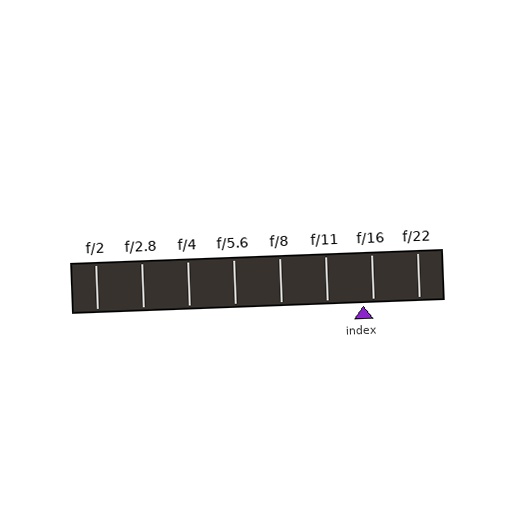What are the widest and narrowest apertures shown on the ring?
The widest aperture shown is f/2 and the narrowest is f/22.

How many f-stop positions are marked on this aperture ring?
There are 8 f-stop positions marked.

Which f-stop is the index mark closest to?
The index mark is closest to f/16.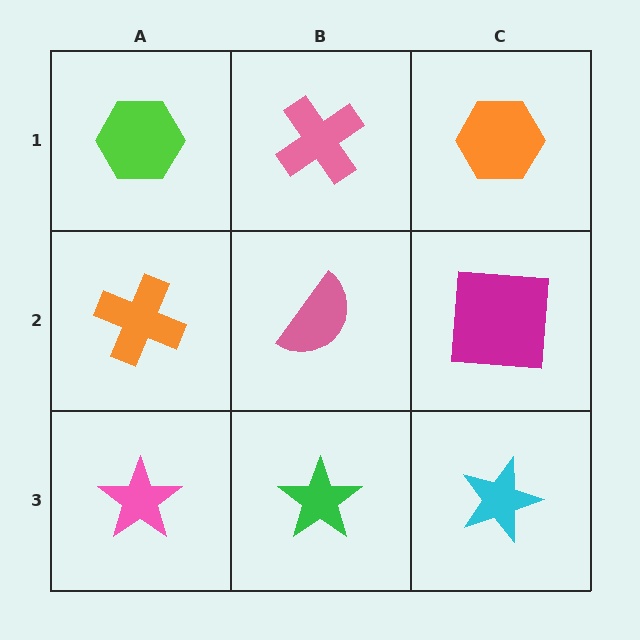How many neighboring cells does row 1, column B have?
3.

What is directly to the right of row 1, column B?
An orange hexagon.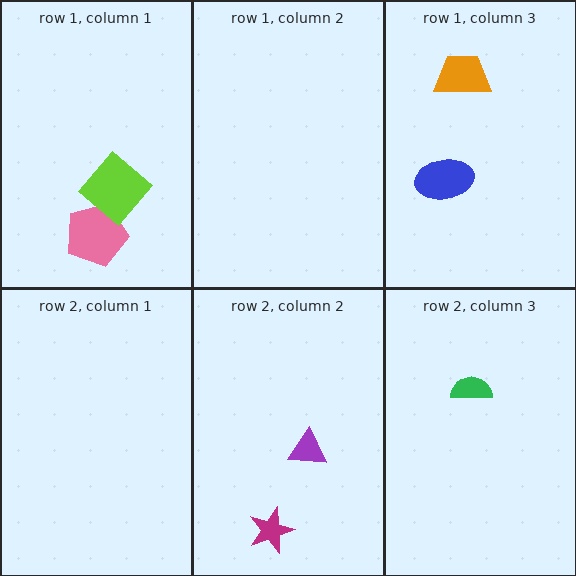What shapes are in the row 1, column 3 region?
The blue ellipse, the orange trapezoid.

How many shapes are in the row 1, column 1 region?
2.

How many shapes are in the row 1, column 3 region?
2.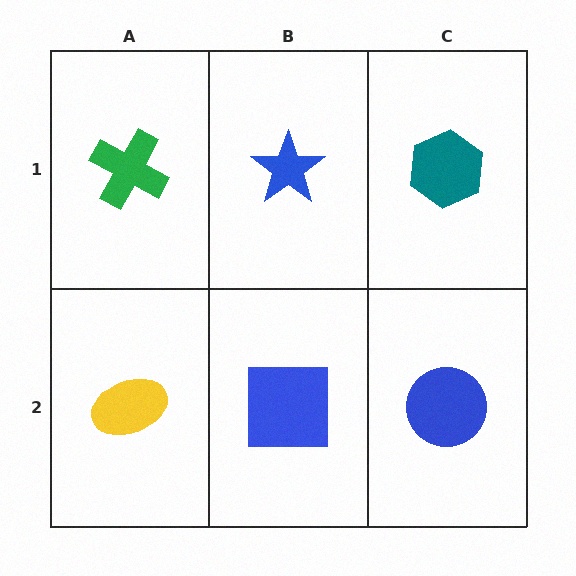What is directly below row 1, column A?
A yellow ellipse.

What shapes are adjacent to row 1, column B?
A blue square (row 2, column B), a green cross (row 1, column A), a teal hexagon (row 1, column C).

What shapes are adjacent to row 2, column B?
A blue star (row 1, column B), a yellow ellipse (row 2, column A), a blue circle (row 2, column C).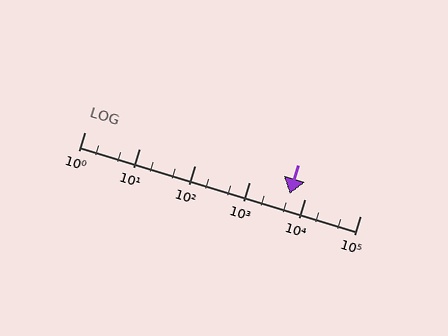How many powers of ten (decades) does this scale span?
The scale spans 5 decades, from 1 to 100000.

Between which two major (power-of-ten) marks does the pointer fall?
The pointer is between 1000 and 10000.